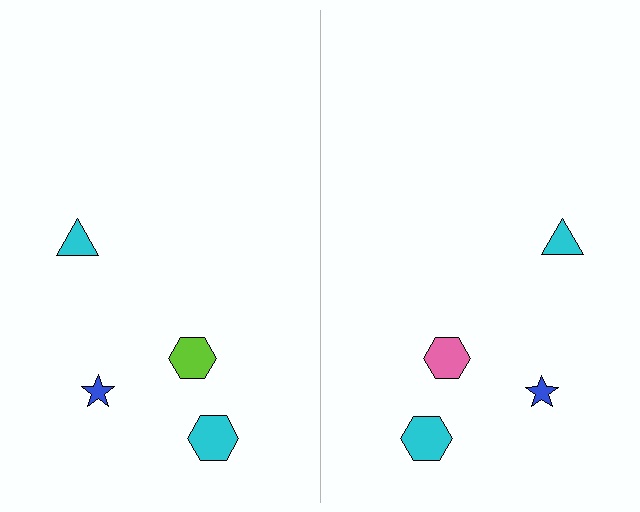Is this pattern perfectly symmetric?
No, the pattern is not perfectly symmetric. The pink hexagon on the right side breaks the symmetry — its mirror counterpart is lime.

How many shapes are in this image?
There are 8 shapes in this image.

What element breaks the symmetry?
The pink hexagon on the right side breaks the symmetry — its mirror counterpart is lime.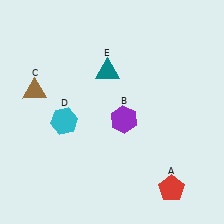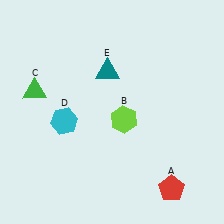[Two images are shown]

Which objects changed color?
B changed from purple to lime. C changed from brown to green.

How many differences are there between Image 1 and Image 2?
There are 2 differences between the two images.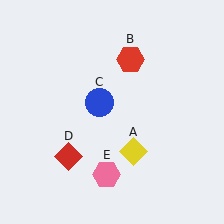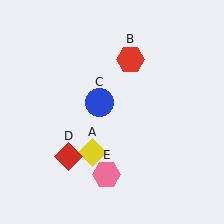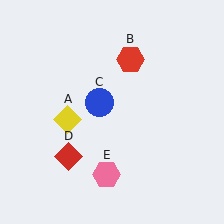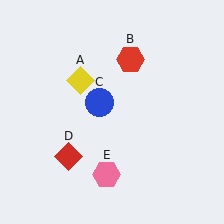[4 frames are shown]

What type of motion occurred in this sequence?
The yellow diamond (object A) rotated clockwise around the center of the scene.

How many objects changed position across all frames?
1 object changed position: yellow diamond (object A).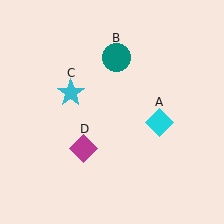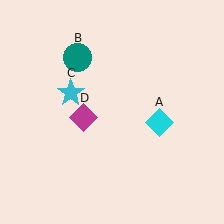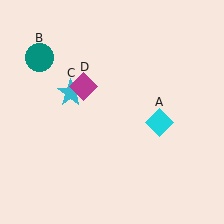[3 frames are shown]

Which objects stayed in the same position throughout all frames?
Cyan diamond (object A) and cyan star (object C) remained stationary.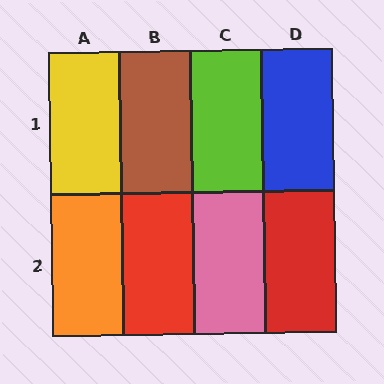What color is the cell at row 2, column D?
Red.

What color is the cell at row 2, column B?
Red.